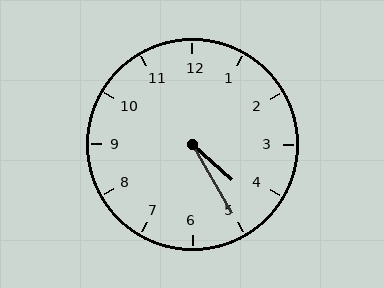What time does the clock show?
4:25.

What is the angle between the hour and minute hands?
Approximately 18 degrees.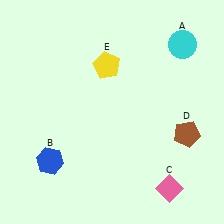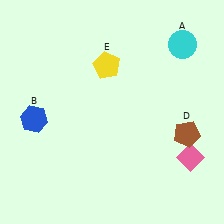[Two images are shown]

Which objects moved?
The objects that moved are: the blue hexagon (B), the pink diamond (C).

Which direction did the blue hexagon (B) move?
The blue hexagon (B) moved up.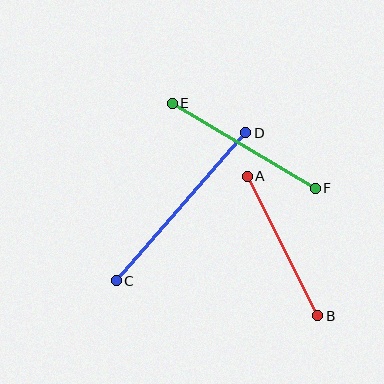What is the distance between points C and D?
The distance is approximately 196 pixels.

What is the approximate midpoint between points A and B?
The midpoint is at approximately (283, 246) pixels.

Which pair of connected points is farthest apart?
Points C and D are farthest apart.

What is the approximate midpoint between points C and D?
The midpoint is at approximately (181, 207) pixels.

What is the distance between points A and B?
The distance is approximately 156 pixels.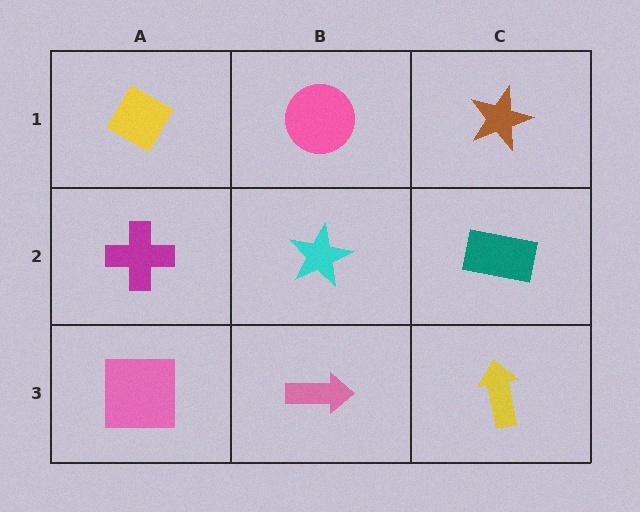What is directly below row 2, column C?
A yellow arrow.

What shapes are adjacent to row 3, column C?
A teal rectangle (row 2, column C), a pink arrow (row 3, column B).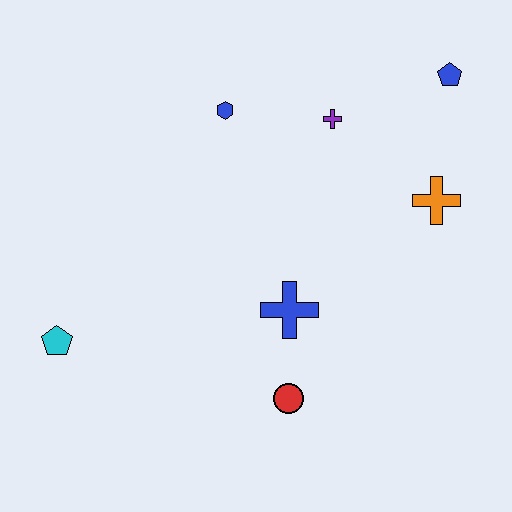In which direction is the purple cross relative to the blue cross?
The purple cross is above the blue cross.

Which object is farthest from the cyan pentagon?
The blue pentagon is farthest from the cyan pentagon.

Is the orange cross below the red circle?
No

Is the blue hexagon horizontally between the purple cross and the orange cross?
No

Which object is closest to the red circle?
The blue cross is closest to the red circle.